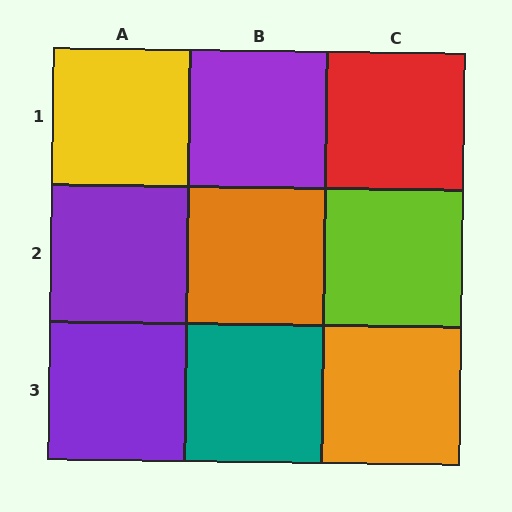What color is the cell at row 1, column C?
Red.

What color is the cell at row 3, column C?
Orange.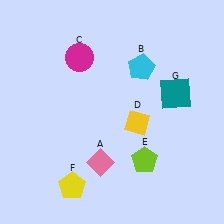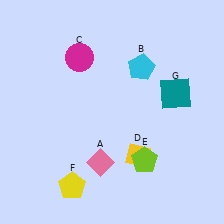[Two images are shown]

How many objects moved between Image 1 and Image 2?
1 object moved between the two images.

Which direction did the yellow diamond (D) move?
The yellow diamond (D) moved down.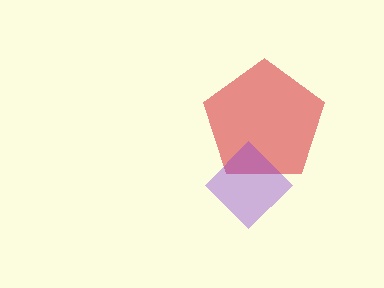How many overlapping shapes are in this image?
There are 2 overlapping shapes in the image.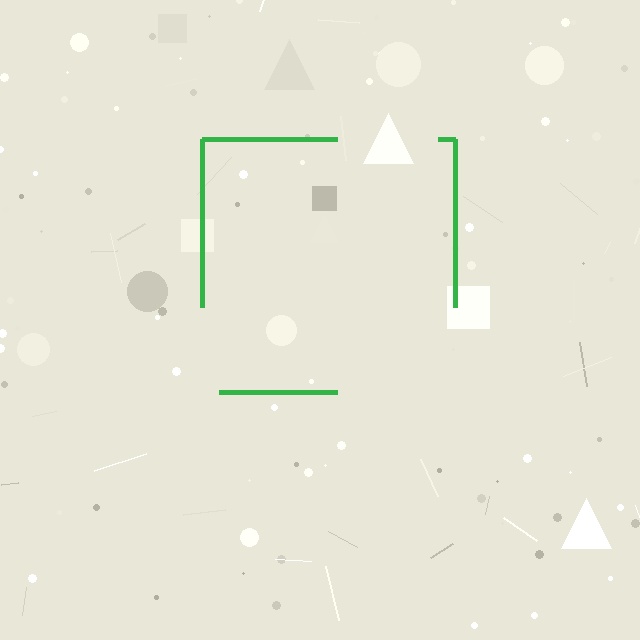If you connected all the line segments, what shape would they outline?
They would outline a square.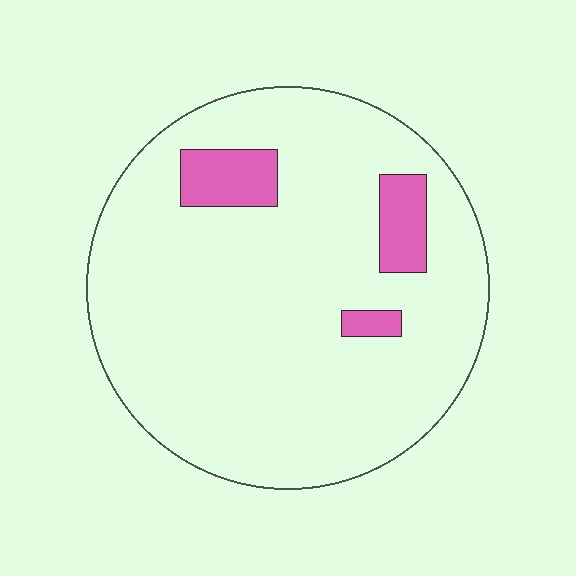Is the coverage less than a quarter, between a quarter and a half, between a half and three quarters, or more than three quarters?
Less than a quarter.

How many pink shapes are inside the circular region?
3.